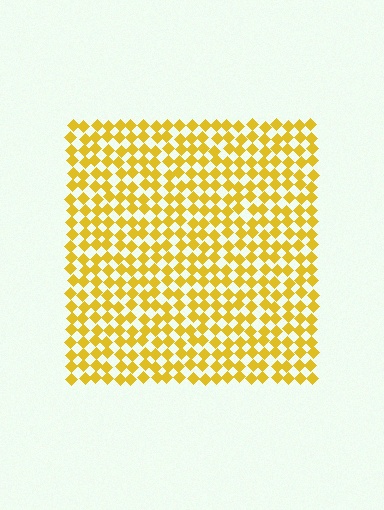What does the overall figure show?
The overall figure shows a square.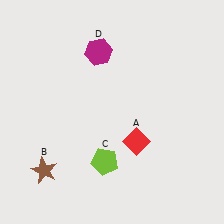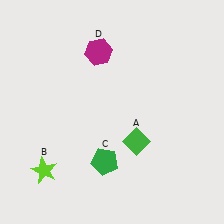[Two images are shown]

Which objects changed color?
A changed from red to green. B changed from brown to lime. C changed from lime to green.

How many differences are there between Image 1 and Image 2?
There are 3 differences between the two images.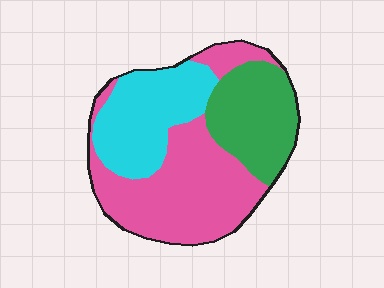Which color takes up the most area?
Pink, at roughly 45%.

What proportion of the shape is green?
Green covers roughly 25% of the shape.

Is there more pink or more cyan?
Pink.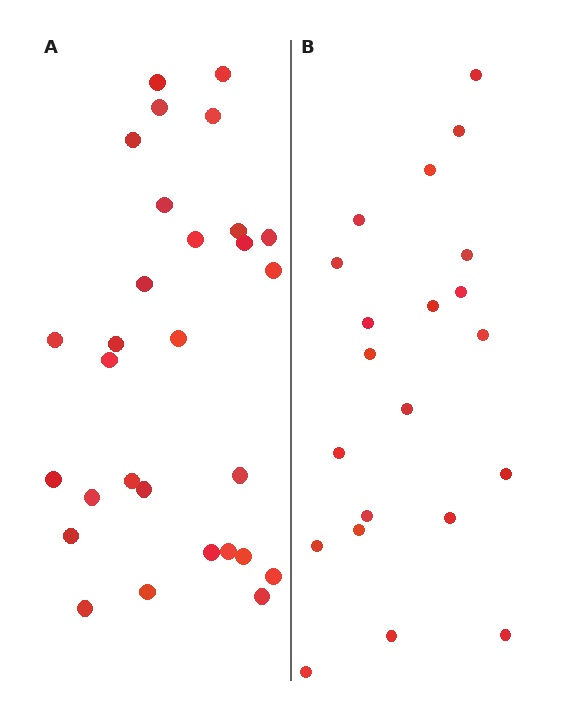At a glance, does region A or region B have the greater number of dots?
Region A (the left region) has more dots.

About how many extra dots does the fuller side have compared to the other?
Region A has roughly 8 or so more dots than region B.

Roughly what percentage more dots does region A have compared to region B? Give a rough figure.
About 40% more.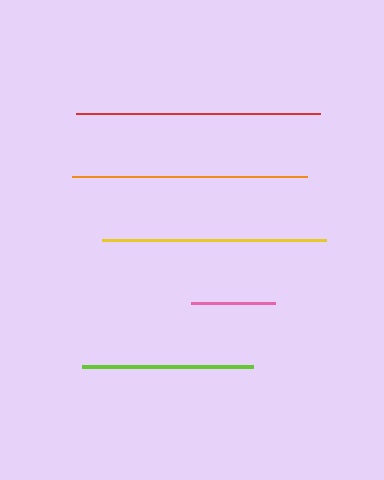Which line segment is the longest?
The red line is the longest at approximately 244 pixels.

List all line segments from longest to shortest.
From longest to shortest: red, orange, yellow, lime, pink.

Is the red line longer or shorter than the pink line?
The red line is longer than the pink line.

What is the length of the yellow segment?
The yellow segment is approximately 225 pixels long.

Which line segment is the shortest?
The pink line is the shortest at approximately 84 pixels.